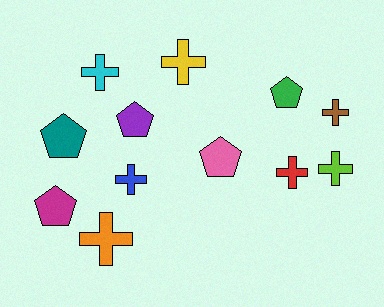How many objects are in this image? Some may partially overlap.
There are 12 objects.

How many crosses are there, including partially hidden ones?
There are 7 crosses.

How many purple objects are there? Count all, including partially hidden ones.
There is 1 purple object.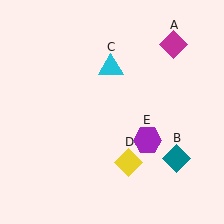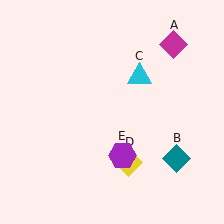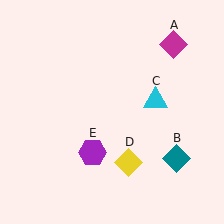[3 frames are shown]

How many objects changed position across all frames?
2 objects changed position: cyan triangle (object C), purple hexagon (object E).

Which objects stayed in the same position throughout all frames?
Magenta diamond (object A) and teal diamond (object B) and yellow diamond (object D) remained stationary.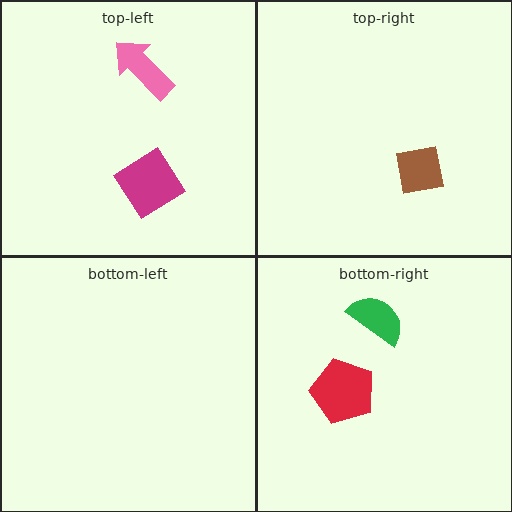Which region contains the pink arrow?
The top-left region.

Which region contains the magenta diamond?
The top-left region.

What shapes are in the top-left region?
The pink arrow, the magenta diamond.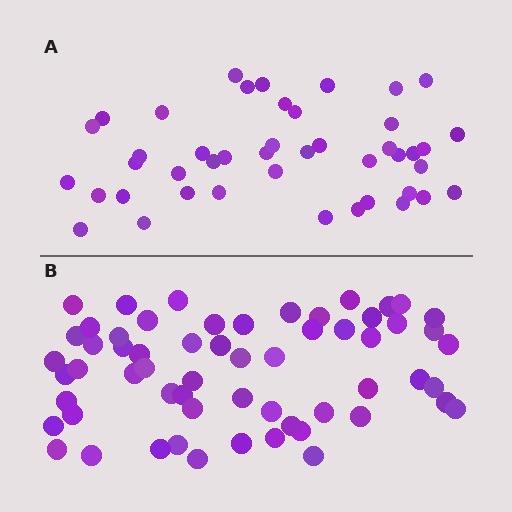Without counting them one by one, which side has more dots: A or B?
Region B (the bottom region) has more dots.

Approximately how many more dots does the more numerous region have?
Region B has approximately 15 more dots than region A.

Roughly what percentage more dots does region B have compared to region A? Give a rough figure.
About 35% more.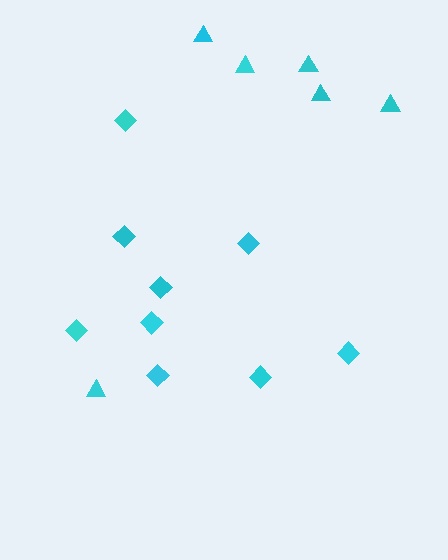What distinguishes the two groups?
There are 2 groups: one group of triangles (6) and one group of diamonds (9).